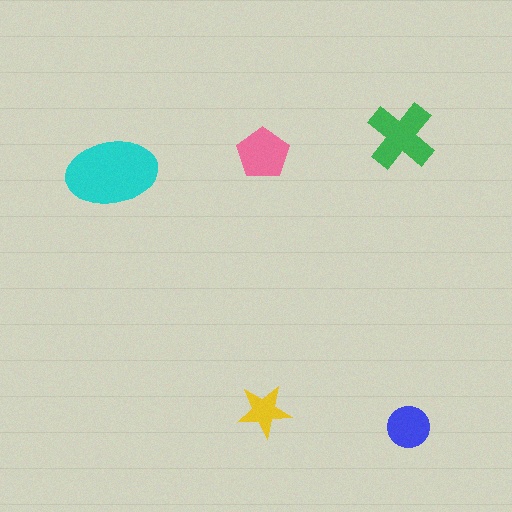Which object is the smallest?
The yellow star.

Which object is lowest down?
The blue circle is bottommost.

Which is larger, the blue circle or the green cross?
The green cross.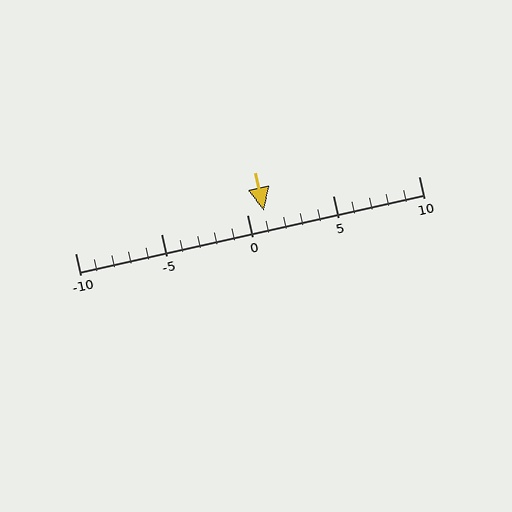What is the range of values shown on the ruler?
The ruler shows values from -10 to 10.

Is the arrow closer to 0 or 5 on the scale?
The arrow is closer to 0.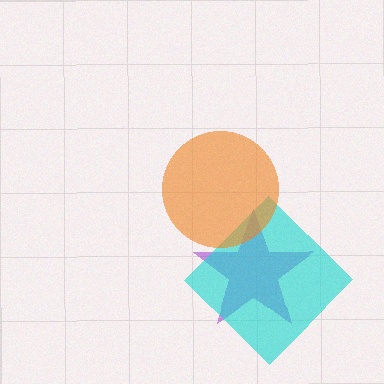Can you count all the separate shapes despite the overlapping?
Yes, there are 3 separate shapes.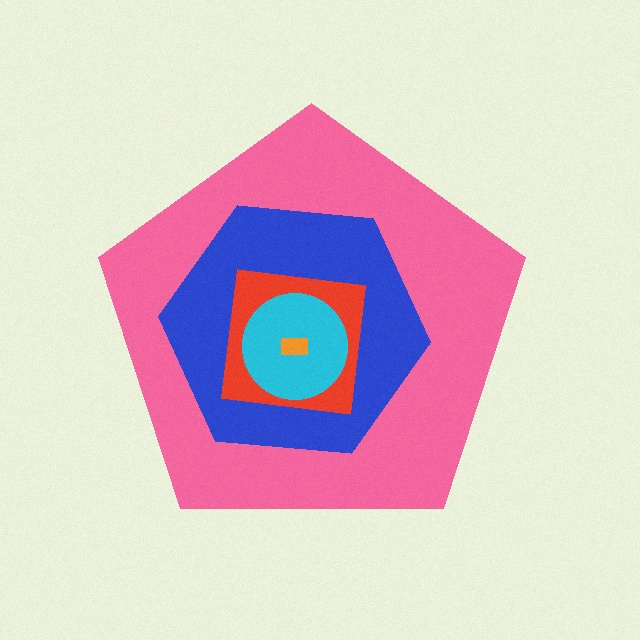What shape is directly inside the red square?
The cyan circle.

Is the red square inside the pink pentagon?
Yes.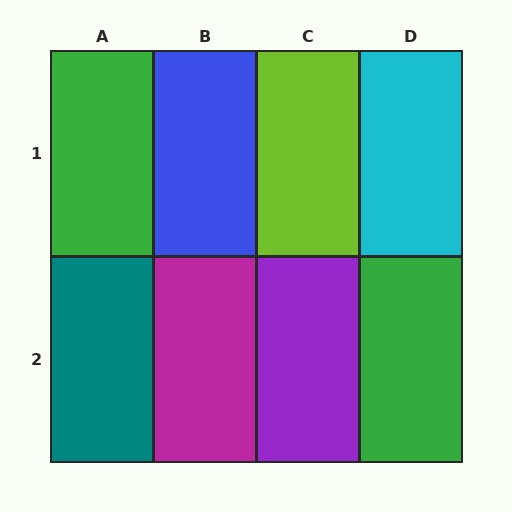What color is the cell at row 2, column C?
Purple.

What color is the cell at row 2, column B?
Magenta.